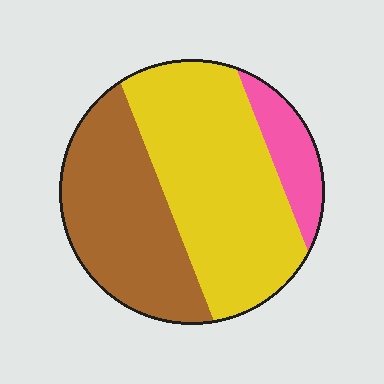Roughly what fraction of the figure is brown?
Brown takes up about three eighths (3/8) of the figure.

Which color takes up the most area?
Yellow, at roughly 50%.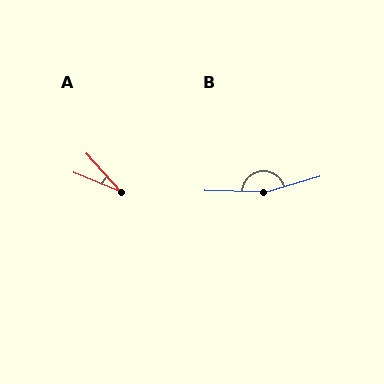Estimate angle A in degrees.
Approximately 26 degrees.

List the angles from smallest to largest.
A (26°), B (161°).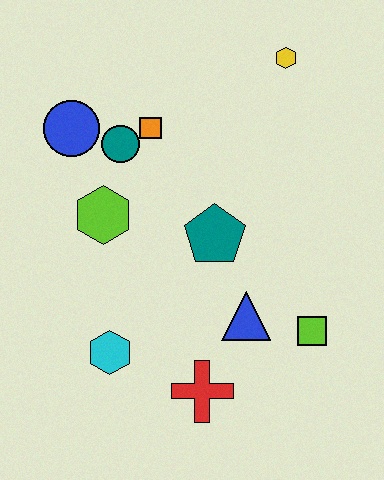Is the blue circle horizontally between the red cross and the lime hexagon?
No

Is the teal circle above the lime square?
Yes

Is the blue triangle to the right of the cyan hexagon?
Yes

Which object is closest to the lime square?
The blue triangle is closest to the lime square.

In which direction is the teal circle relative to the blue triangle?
The teal circle is above the blue triangle.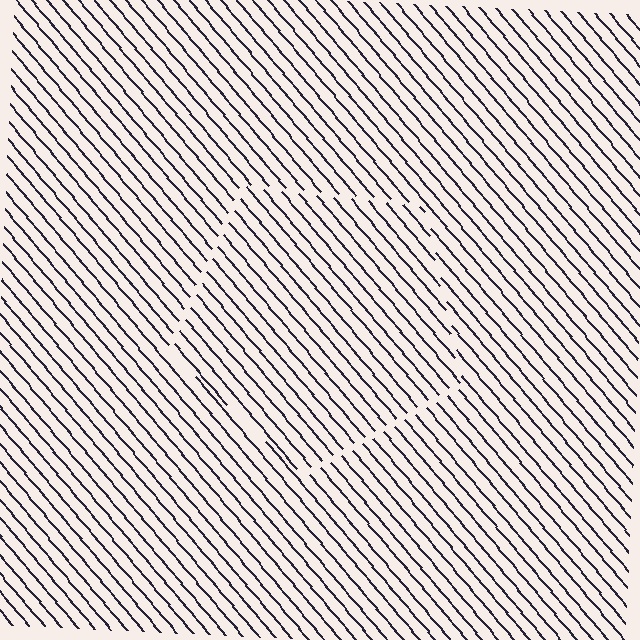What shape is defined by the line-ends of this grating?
An illusory pentagon. The interior of the shape contains the same grating, shifted by half a period — the contour is defined by the phase discontinuity where line-ends from the inner and outer gratings abut.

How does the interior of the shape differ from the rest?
The interior of the shape contains the same grating, shifted by half a period — the contour is defined by the phase discontinuity where line-ends from the inner and outer gratings abut.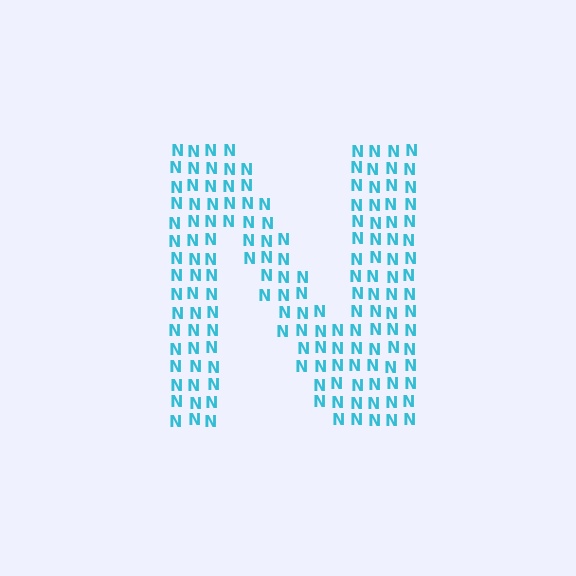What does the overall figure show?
The overall figure shows the letter N.